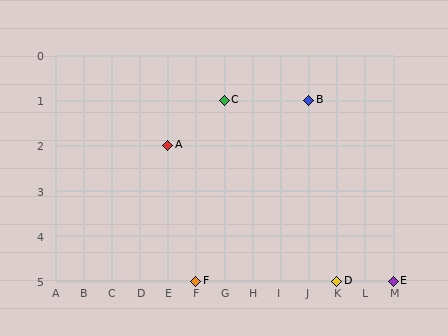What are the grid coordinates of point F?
Point F is at grid coordinates (F, 5).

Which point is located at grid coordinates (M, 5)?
Point E is at (M, 5).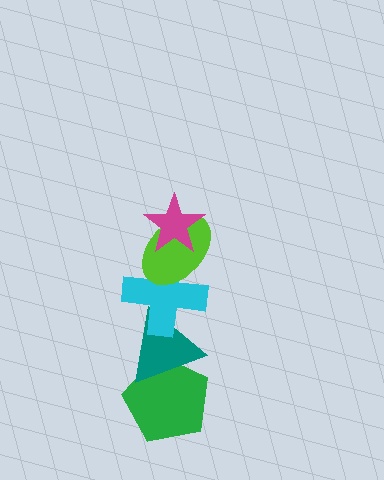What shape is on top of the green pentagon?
The teal triangle is on top of the green pentagon.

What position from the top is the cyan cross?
The cyan cross is 3rd from the top.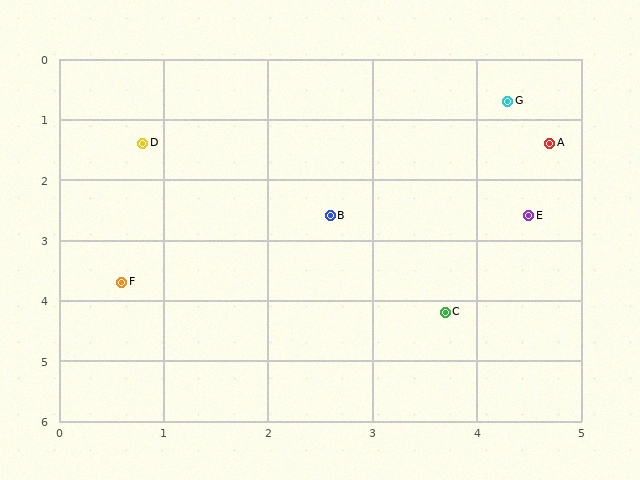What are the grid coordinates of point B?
Point B is at approximately (2.6, 2.6).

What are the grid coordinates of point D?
Point D is at approximately (0.8, 1.4).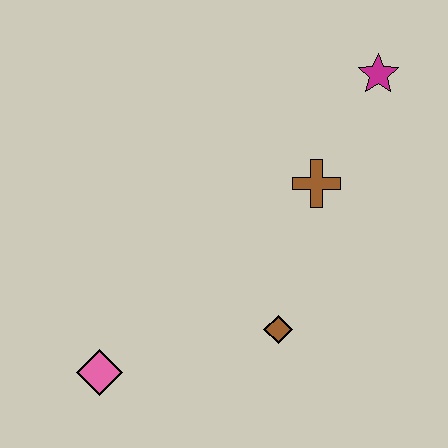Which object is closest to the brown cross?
The magenta star is closest to the brown cross.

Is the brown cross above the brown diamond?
Yes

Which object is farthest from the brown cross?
The pink diamond is farthest from the brown cross.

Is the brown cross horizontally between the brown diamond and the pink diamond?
No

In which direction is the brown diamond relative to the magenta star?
The brown diamond is below the magenta star.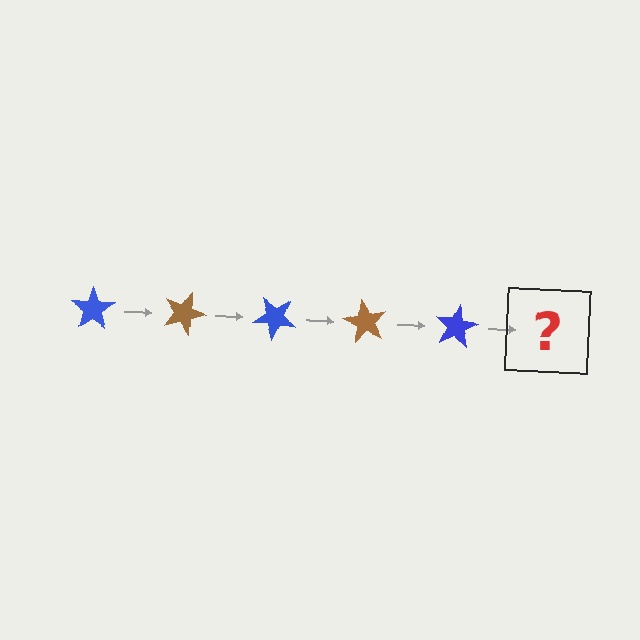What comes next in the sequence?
The next element should be a brown star, rotated 100 degrees from the start.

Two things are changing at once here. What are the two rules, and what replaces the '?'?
The two rules are that it rotates 20 degrees each step and the color cycles through blue and brown. The '?' should be a brown star, rotated 100 degrees from the start.